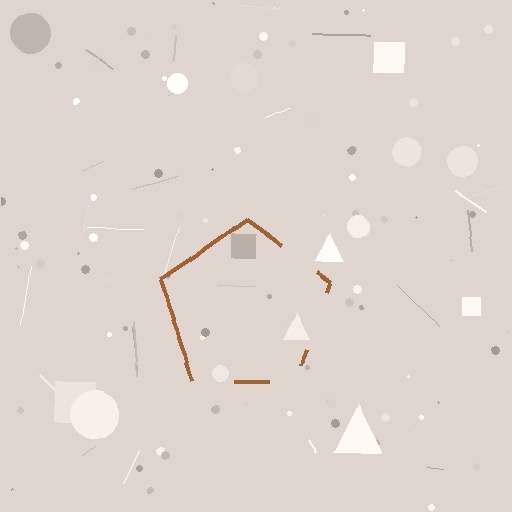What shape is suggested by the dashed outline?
The dashed outline suggests a pentagon.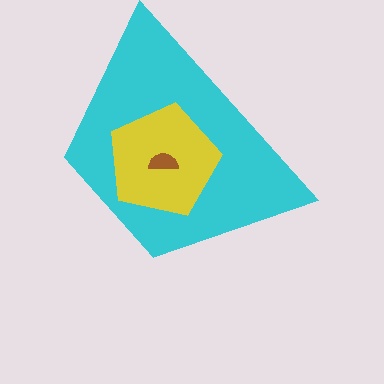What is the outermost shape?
The cyan trapezoid.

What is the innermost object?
The brown semicircle.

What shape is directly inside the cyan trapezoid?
The yellow pentagon.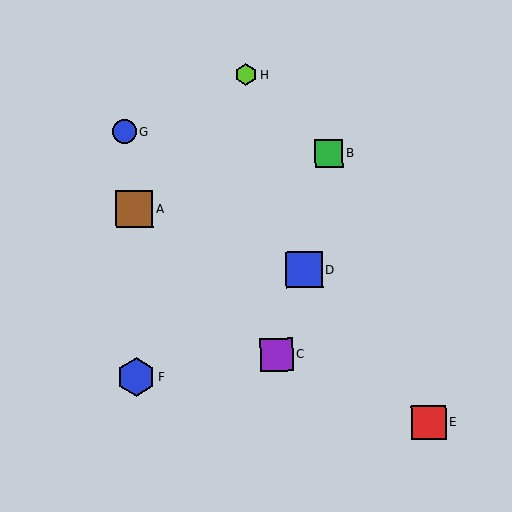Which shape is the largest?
The blue hexagon (labeled F) is the largest.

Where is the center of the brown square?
The center of the brown square is at (134, 209).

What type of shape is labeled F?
Shape F is a blue hexagon.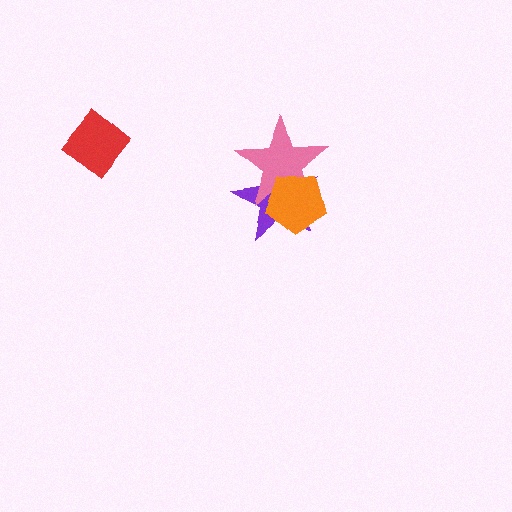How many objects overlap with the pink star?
2 objects overlap with the pink star.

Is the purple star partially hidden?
Yes, it is partially covered by another shape.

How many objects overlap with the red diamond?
0 objects overlap with the red diamond.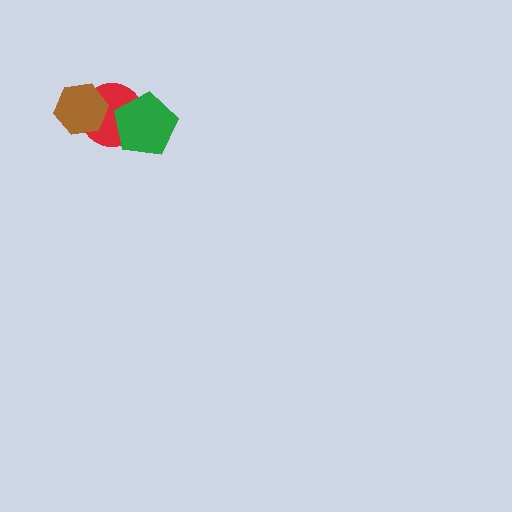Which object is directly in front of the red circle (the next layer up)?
The brown hexagon is directly in front of the red circle.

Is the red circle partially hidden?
Yes, it is partially covered by another shape.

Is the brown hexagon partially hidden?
No, no other shape covers it.